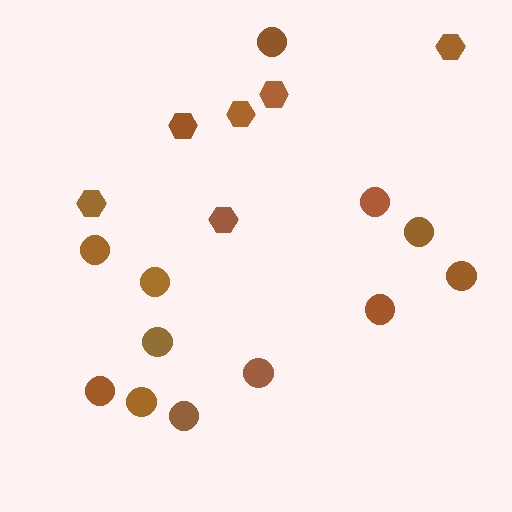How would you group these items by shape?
There are 2 groups: one group of hexagons (6) and one group of circles (12).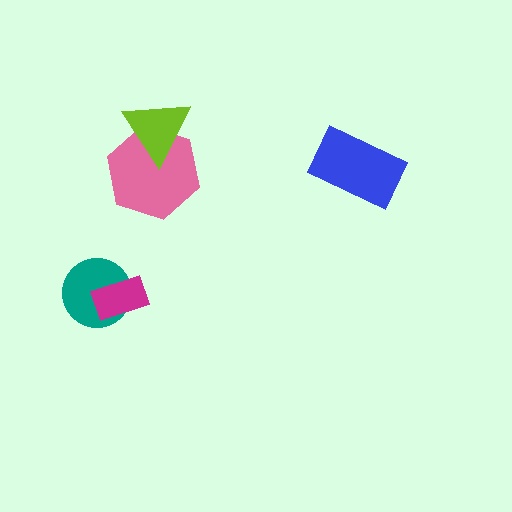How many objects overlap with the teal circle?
1 object overlaps with the teal circle.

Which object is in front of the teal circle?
The magenta rectangle is in front of the teal circle.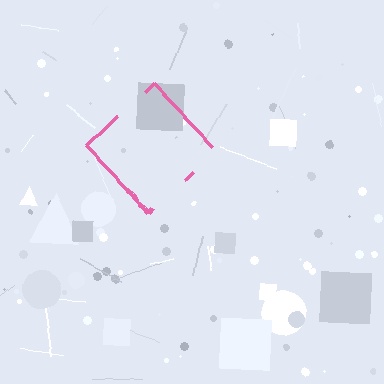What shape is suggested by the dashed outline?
The dashed outline suggests a diamond.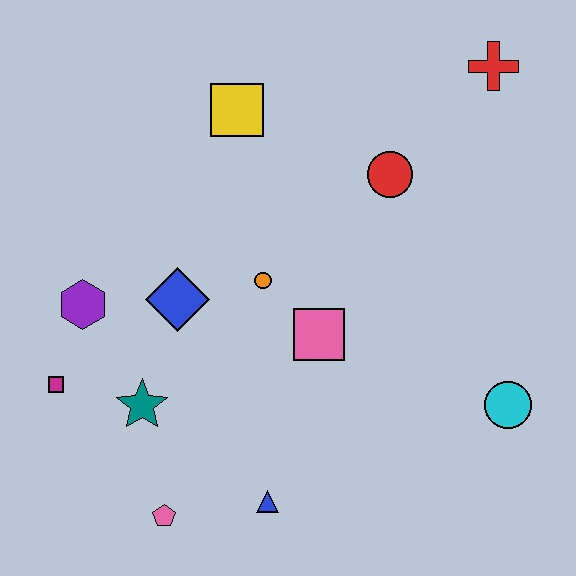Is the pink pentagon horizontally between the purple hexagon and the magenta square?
No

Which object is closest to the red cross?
The red circle is closest to the red cross.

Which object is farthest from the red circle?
The pink pentagon is farthest from the red circle.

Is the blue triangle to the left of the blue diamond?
No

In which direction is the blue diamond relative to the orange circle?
The blue diamond is to the left of the orange circle.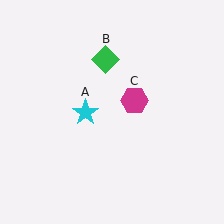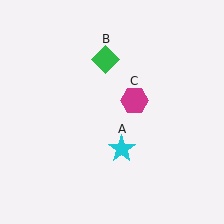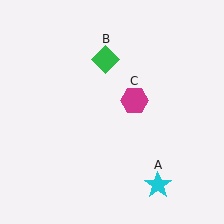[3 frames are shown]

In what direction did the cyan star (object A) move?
The cyan star (object A) moved down and to the right.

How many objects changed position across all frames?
1 object changed position: cyan star (object A).